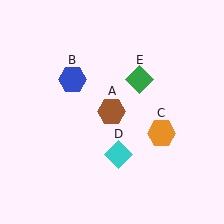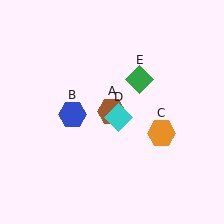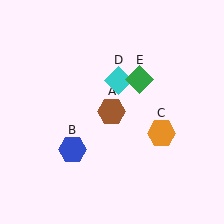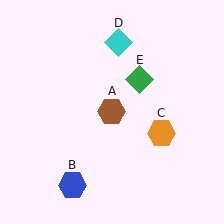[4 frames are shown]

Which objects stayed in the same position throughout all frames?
Brown hexagon (object A) and orange hexagon (object C) and green diamond (object E) remained stationary.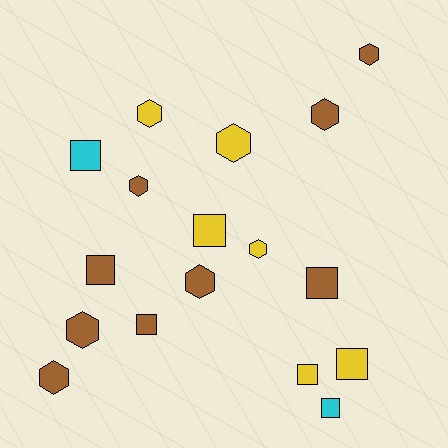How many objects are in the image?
There are 17 objects.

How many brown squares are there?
There are 3 brown squares.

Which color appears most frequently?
Brown, with 9 objects.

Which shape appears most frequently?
Hexagon, with 9 objects.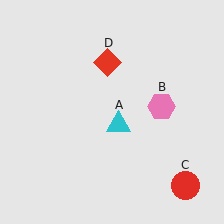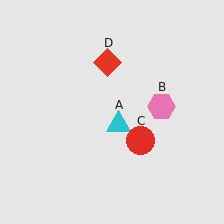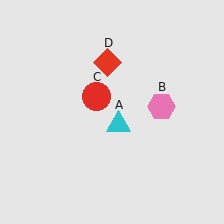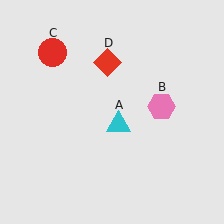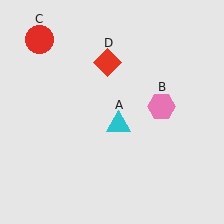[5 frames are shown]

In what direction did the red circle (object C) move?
The red circle (object C) moved up and to the left.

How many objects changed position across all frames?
1 object changed position: red circle (object C).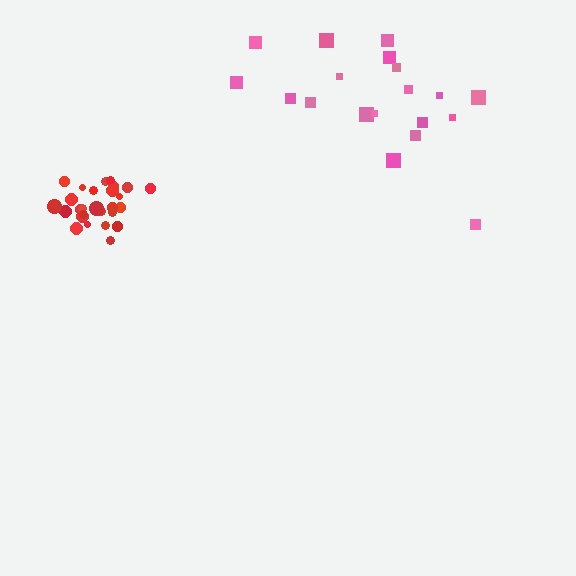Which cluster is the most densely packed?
Red.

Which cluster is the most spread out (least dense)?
Pink.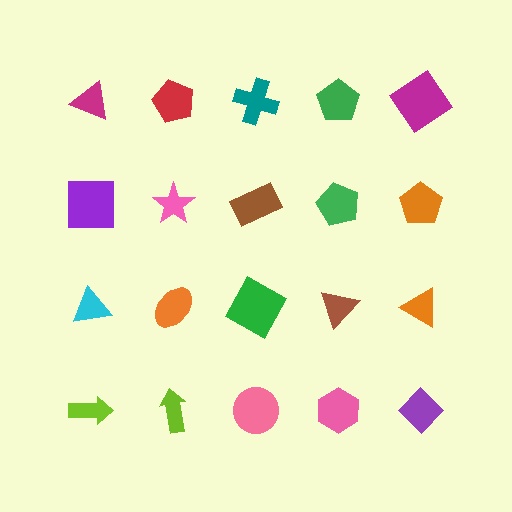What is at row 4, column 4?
A pink hexagon.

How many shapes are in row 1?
5 shapes.